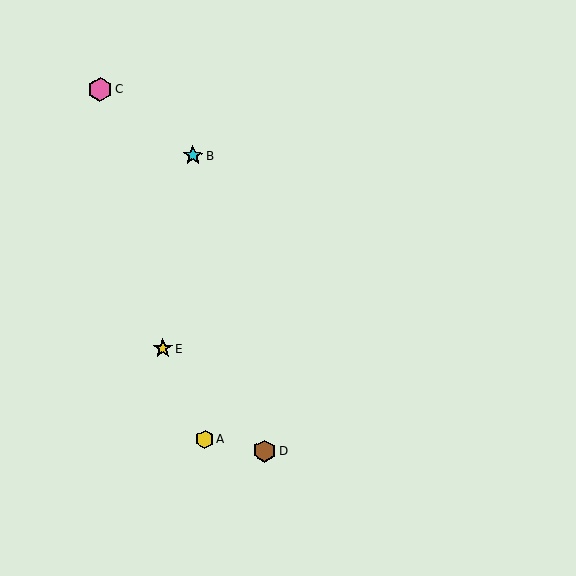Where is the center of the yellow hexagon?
The center of the yellow hexagon is at (205, 439).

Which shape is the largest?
The pink hexagon (labeled C) is the largest.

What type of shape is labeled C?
Shape C is a pink hexagon.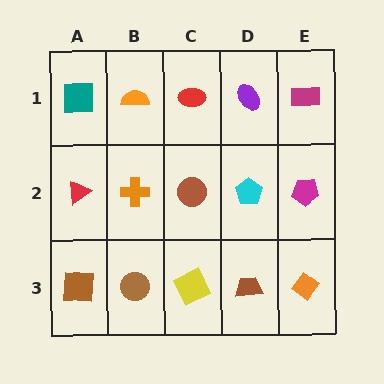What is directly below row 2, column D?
A brown trapezoid.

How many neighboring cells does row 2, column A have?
3.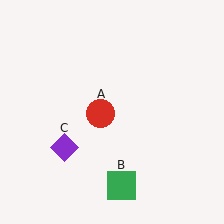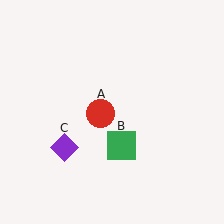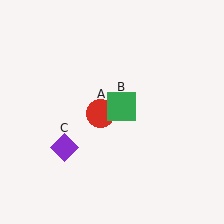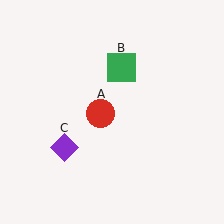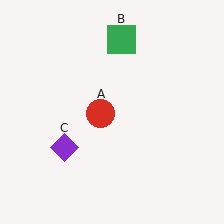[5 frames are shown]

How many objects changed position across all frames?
1 object changed position: green square (object B).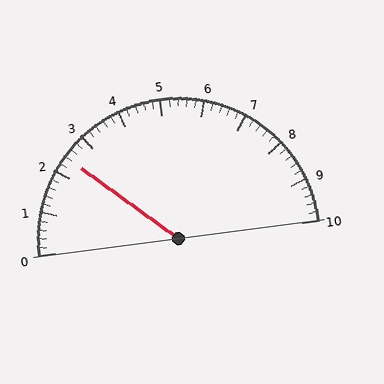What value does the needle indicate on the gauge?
The needle indicates approximately 2.4.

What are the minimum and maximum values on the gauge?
The gauge ranges from 0 to 10.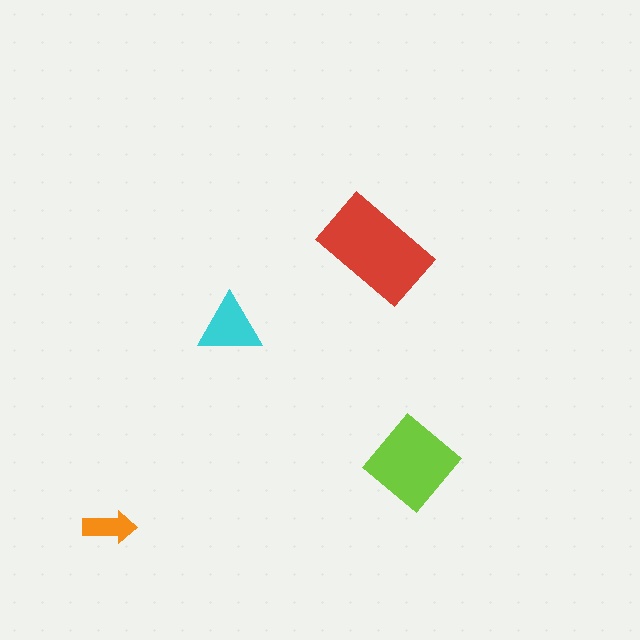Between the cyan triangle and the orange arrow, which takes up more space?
The cyan triangle.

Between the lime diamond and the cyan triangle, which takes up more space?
The lime diamond.